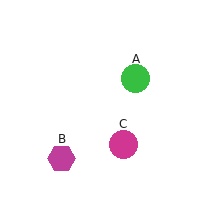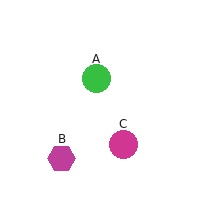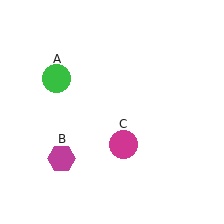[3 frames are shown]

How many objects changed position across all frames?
1 object changed position: green circle (object A).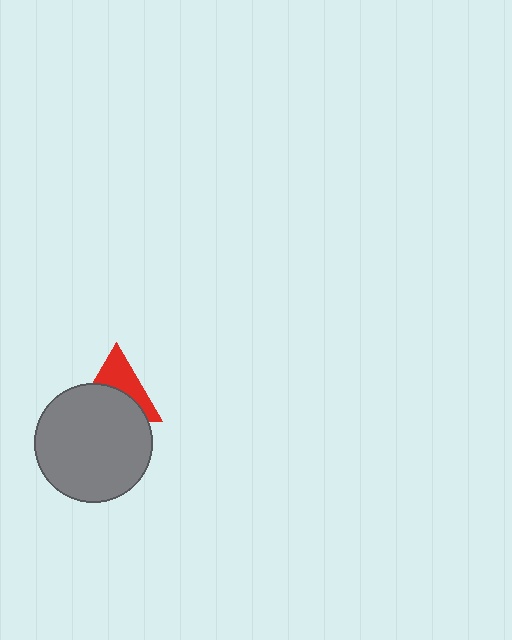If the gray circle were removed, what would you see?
You would see the complete red triangle.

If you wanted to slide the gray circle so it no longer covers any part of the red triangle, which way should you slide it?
Slide it down — that is the most direct way to separate the two shapes.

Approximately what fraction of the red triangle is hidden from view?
Roughly 55% of the red triangle is hidden behind the gray circle.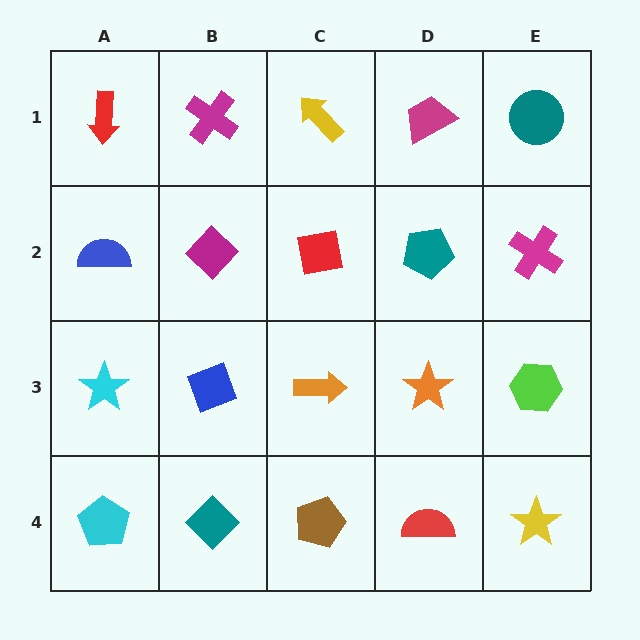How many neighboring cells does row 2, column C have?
4.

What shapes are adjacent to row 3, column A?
A blue semicircle (row 2, column A), a cyan pentagon (row 4, column A), a blue diamond (row 3, column B).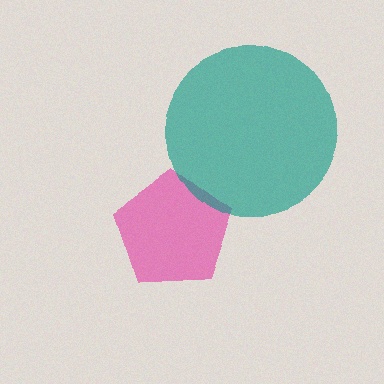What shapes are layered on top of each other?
The layered shapes are: a pink pentagon, a teal circle.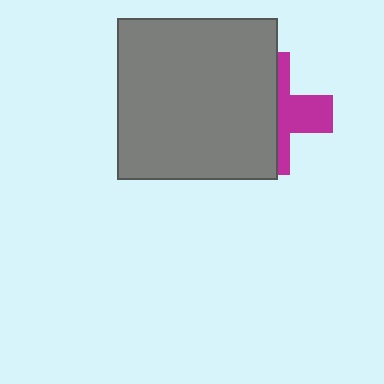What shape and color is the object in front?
The object in front is a gray square.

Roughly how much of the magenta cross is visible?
A small part of it is visible (roughly 40%).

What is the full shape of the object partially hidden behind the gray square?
The partially hidden object is a magenta cross.